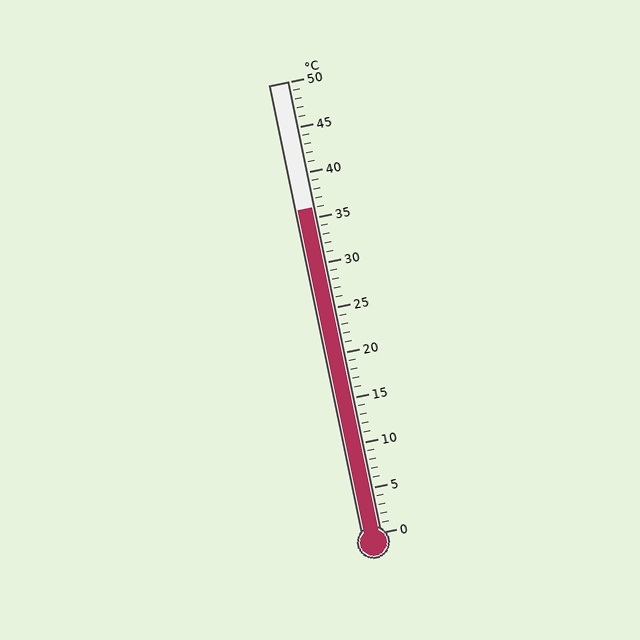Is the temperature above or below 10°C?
The temperature is above 10°C.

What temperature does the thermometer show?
The thermometer shows approximately 36°C.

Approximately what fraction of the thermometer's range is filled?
The thermometer is filled to approximately 70% of its range.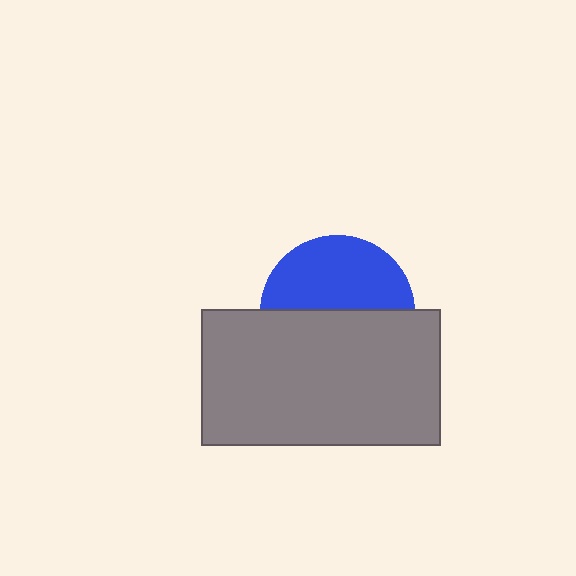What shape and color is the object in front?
The object in front is a gray rectangle.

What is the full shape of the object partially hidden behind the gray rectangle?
The partially hidden object is a blue circle.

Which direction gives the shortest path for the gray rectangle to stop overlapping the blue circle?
Moving down gives the shortest separation.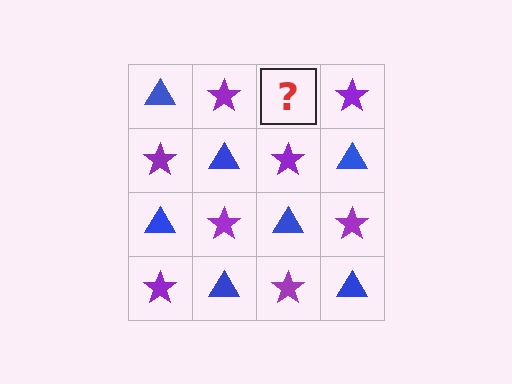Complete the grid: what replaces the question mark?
The question mark should be replaced with a blue triangle.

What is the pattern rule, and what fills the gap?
The rule is that it alternates blue triangle and purple star in a checkerboard pattern. The gap should be filled with a blue triangle.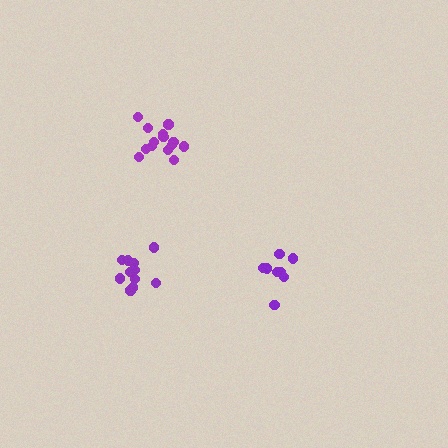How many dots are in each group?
Group 1: 14 dots, Group 2: 8 dots, Group 3: 11 dots (33 total).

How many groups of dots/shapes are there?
There are 3 groups.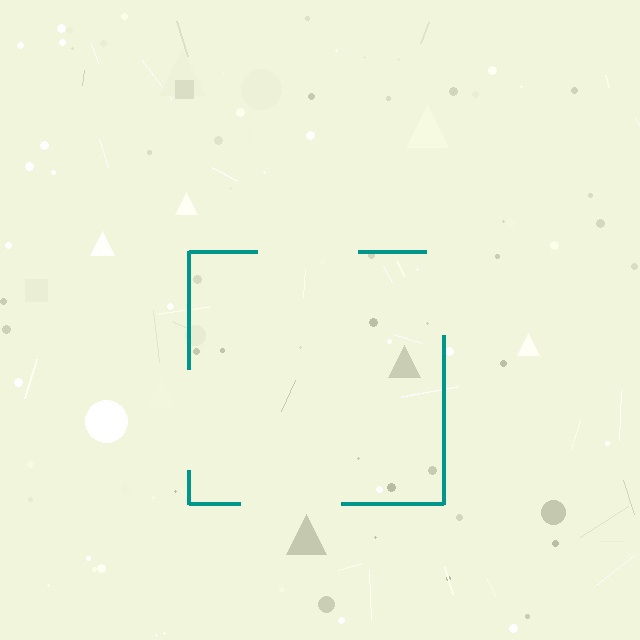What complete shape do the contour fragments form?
The contour fragments form a square.